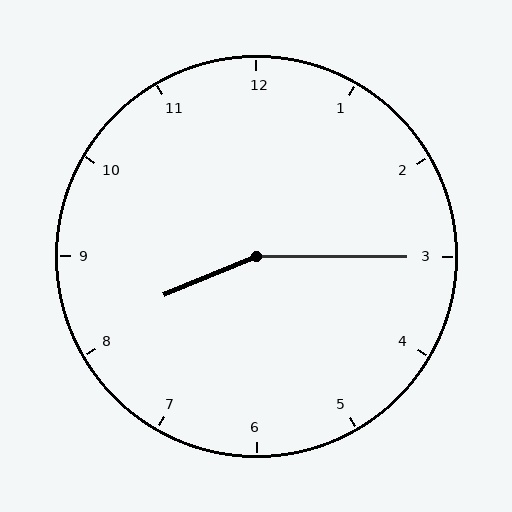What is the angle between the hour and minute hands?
Approximately 158 degrees.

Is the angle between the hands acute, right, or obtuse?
It is obtuse.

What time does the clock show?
8:15.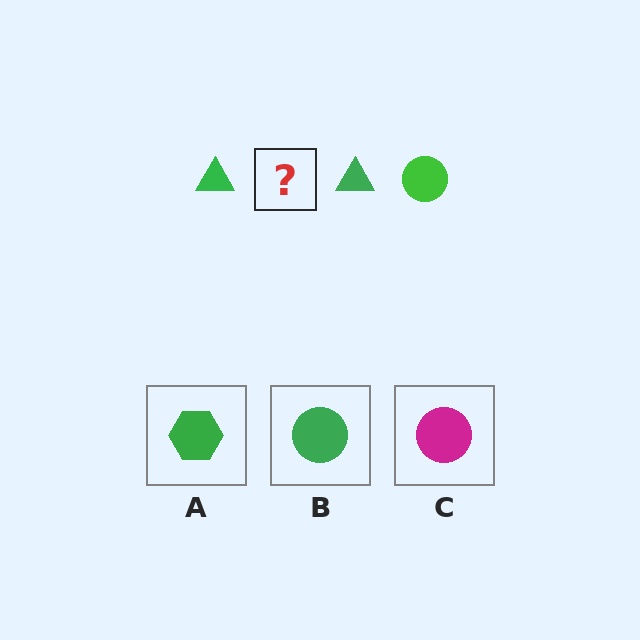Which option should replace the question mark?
Option B.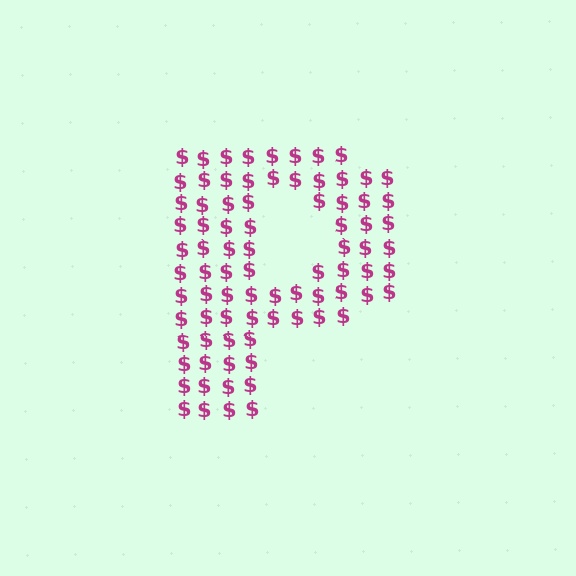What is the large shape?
The large shape is the letter P.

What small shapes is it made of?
It is made of small dollar signs.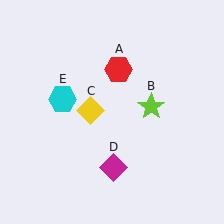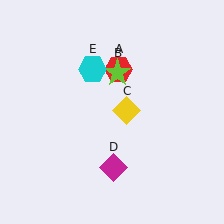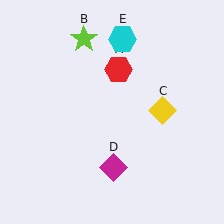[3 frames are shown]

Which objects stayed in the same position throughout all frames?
Red hexagon (object A) and magenta diamond (object D) remained stationary.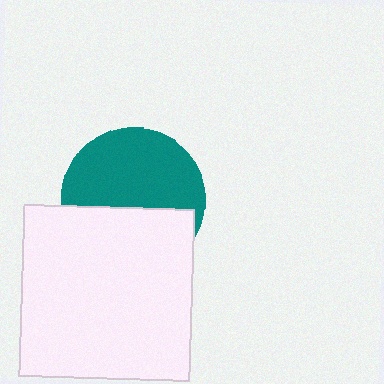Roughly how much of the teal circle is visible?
About half of it is visible (roughly 58%).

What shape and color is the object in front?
The object in front is a white square.